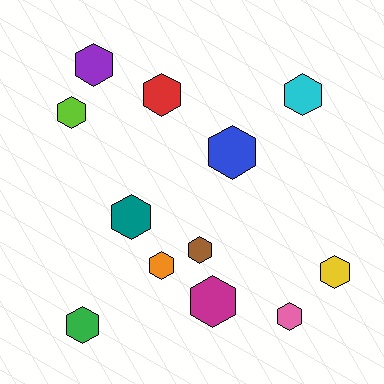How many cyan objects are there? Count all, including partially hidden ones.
There is 1 cyan object.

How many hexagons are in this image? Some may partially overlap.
There are 12 hexagons.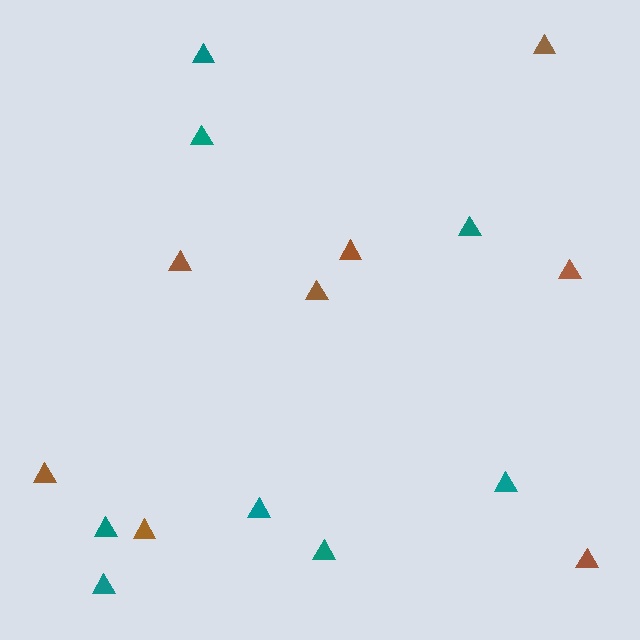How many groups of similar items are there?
There are 2 groups: one group of brown triangles (8) and one group of teal triangles (8).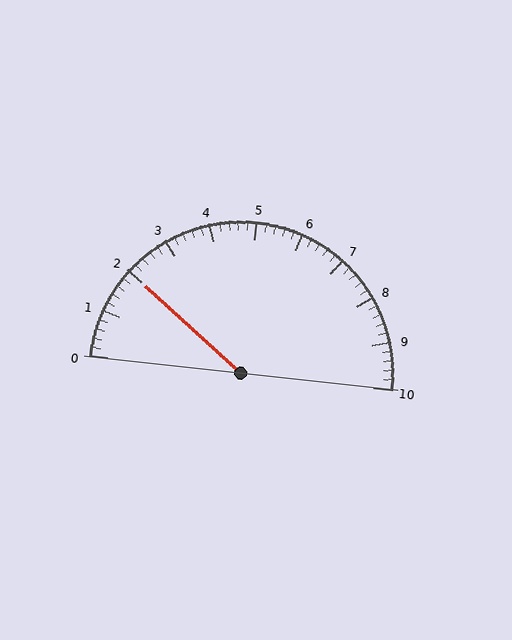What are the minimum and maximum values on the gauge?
The gauge ranges from 0 to 10.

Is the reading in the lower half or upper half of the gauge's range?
The reading is in the lower half of the range (0 to 10).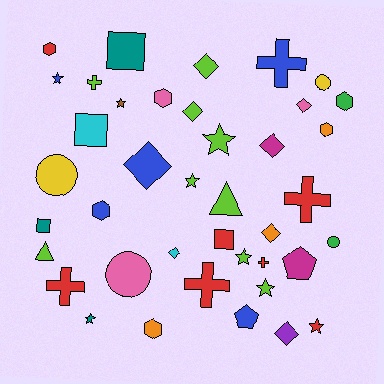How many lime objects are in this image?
There are 9 lime objects.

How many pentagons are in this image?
There are 2 pentagons.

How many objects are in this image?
There are 40 objects.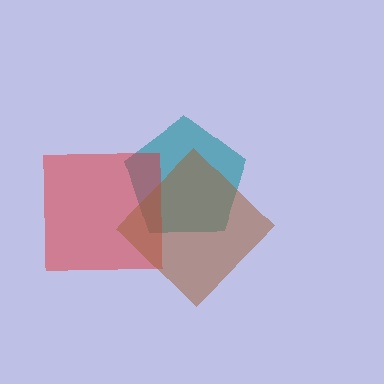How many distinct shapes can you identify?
There are 3 distinct shapes: a teal pentagon, a red square, a brown diamond.